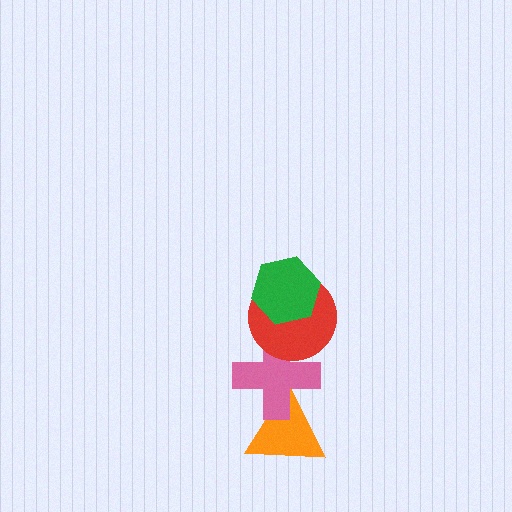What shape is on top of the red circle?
The green hexagon is on top of the red circle.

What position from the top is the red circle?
The red circle is 2nd from the top.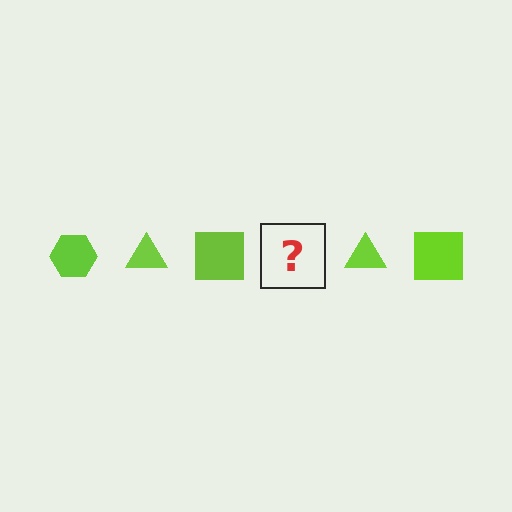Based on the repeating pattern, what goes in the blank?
The blank should be a lime hexagon.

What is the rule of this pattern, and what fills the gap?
The rule is that the pattern cycles through hexagon, triangle, square shapes in lime. The gap should be filled with a lime hexagon.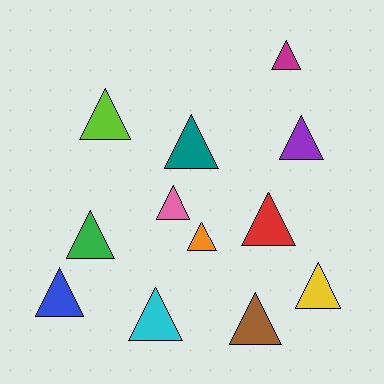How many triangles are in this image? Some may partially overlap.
There are 12 triangles.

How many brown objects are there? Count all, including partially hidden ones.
There is 1 brown object.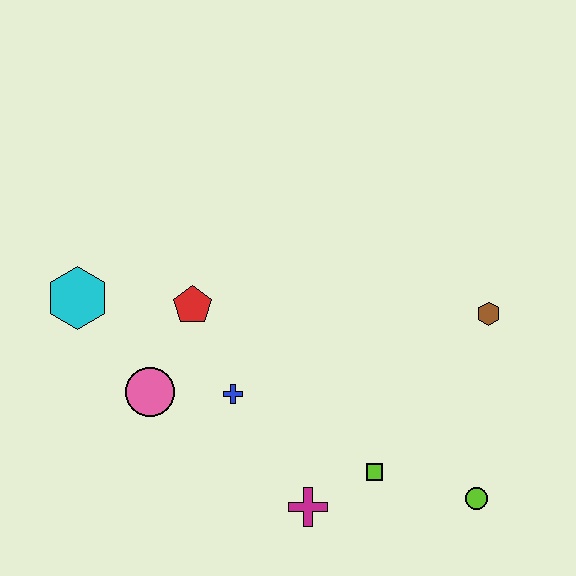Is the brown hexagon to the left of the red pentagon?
No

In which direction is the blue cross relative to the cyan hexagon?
The blue cross is to the right of the cyan hexagon.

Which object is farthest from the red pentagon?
The lime circle is farthest from the red pentagon.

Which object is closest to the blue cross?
The pink circle is closest to the blue cross.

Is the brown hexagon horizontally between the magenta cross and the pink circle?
No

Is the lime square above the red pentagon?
No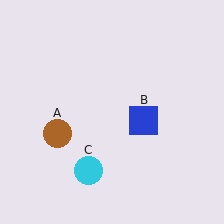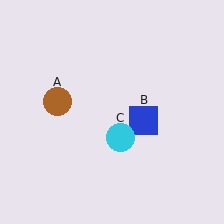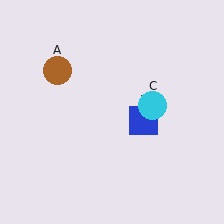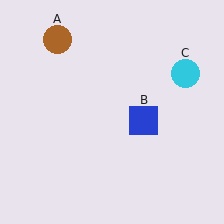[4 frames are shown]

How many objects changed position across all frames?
2 objects changed position: brown circle (object A), cyan circle (object C).